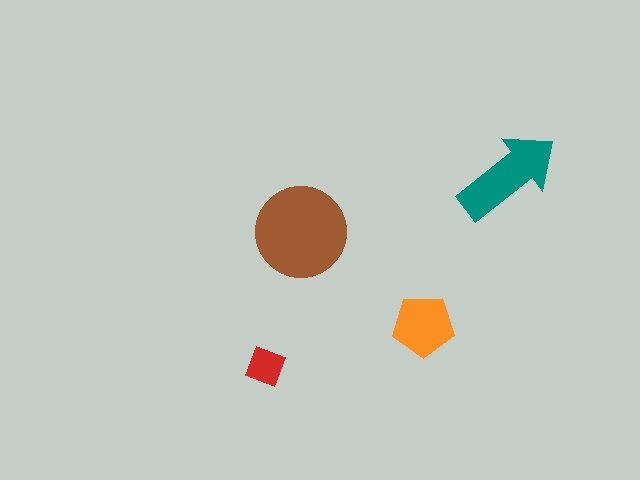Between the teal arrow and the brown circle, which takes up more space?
The brown circle.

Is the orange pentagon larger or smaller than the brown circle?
Smaller.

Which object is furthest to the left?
The red diamond is leftmost.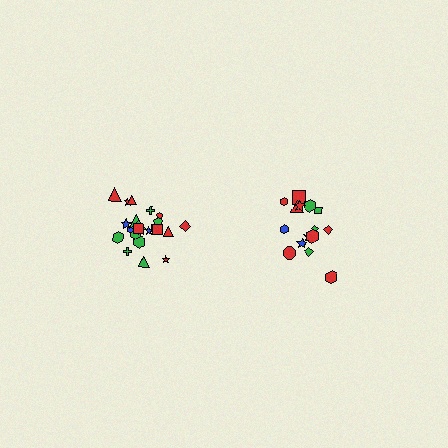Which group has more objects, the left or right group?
The left group.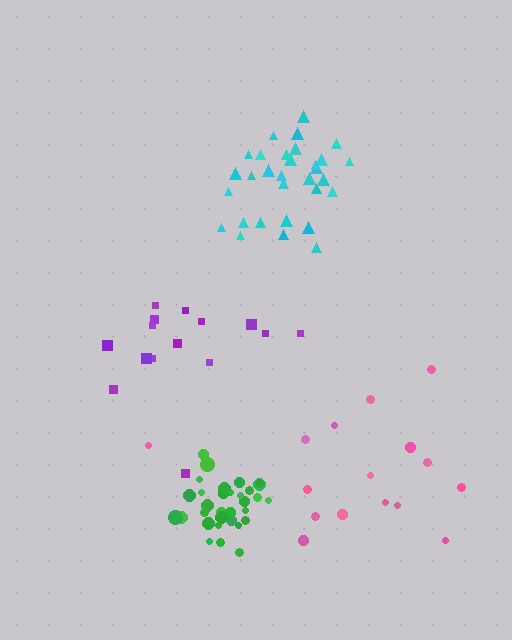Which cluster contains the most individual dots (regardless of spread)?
Green (32).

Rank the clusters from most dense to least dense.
green, cyan, purple, pink.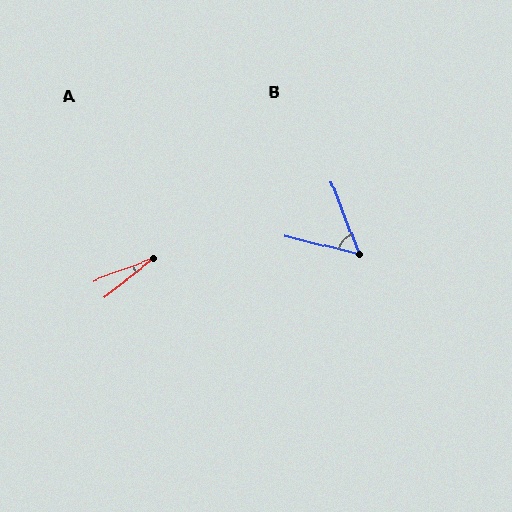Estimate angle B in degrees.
Approximately 55 degrees.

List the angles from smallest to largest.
A (17°), B (55°).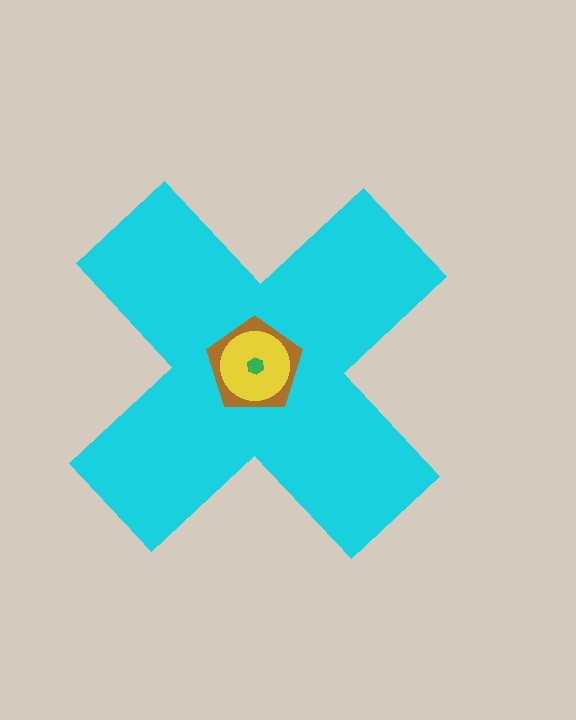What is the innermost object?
The green hexagon.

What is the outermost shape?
The cyan cross.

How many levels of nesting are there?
4.